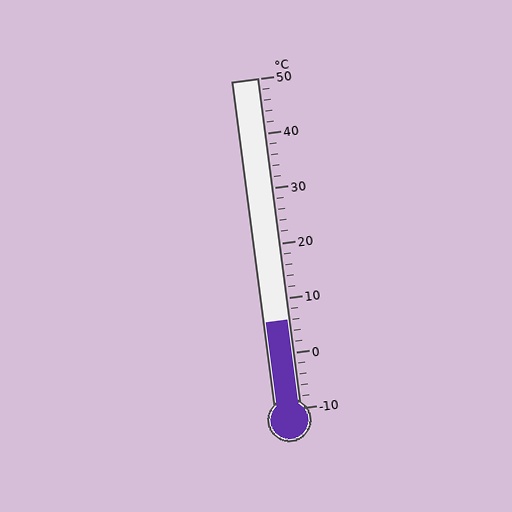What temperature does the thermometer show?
The thermometer shows approximately 6°C.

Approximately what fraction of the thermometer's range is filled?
The thermometer is filled to approximately 25% of its range.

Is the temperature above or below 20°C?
The temperature is below 20°C.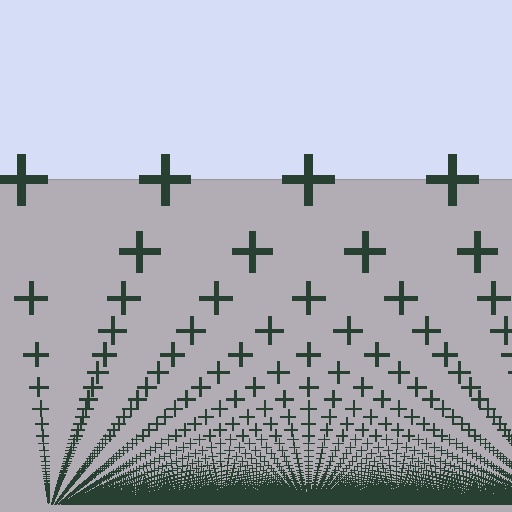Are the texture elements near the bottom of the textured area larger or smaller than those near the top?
Smaller. The gradient is inverted — elements near the bottom are smaller and denser.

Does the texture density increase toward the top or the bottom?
Density increases toward the bottom.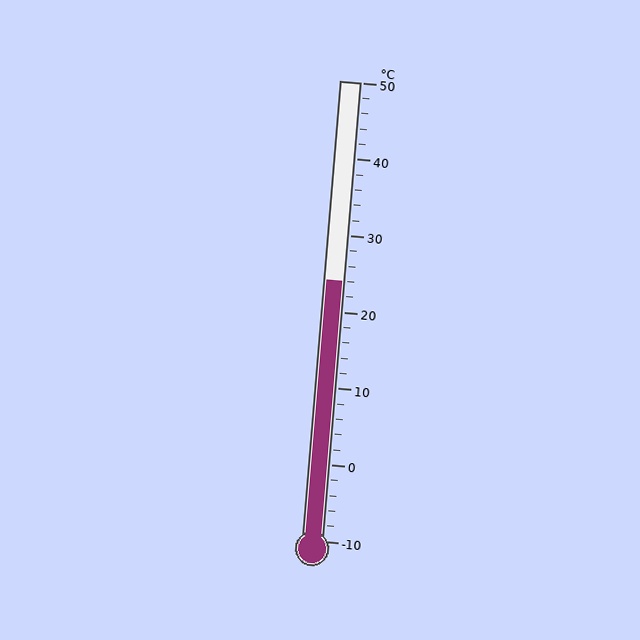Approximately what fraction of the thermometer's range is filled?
The thermometer is filled to approximately 55% of its range.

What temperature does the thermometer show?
The thermometer shows approximately 24°C.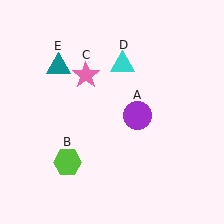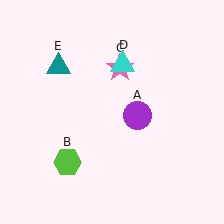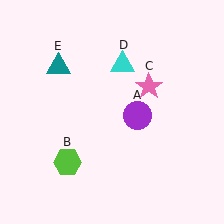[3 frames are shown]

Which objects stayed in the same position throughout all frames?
Purple circle (object A) and lime hexagon (object B) and cyan triangle (object D) and teal triangle (object E) remained stationary.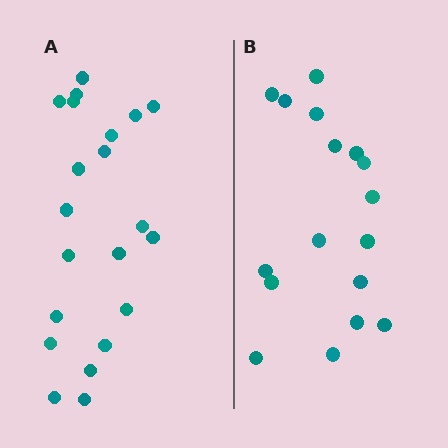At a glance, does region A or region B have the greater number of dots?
Region A (the left region) has more dots.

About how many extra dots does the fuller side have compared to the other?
Region A has about 4 more dots than region B.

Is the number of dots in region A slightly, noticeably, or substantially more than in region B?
Region A has only slightly more — the two regions are fairly close. The ratio is roughly 1.2 to 1.